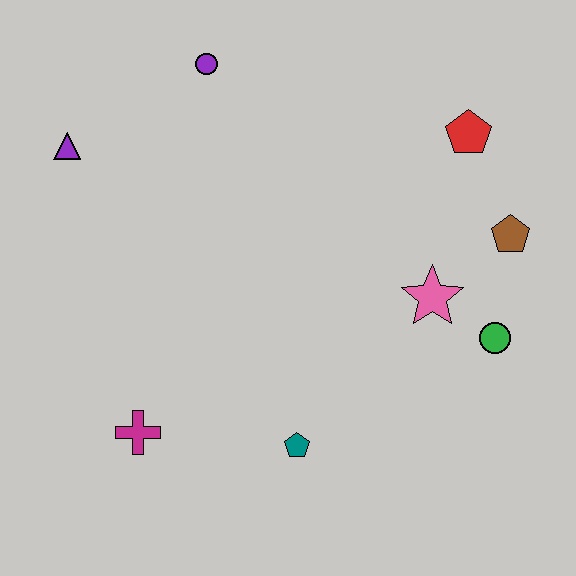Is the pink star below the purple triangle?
Yes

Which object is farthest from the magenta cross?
The red pentagon is farthest from the magenta cross.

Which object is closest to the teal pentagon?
The magenta cross is closest to the teal pentagon.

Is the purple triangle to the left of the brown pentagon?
Yes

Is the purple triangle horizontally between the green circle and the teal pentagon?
No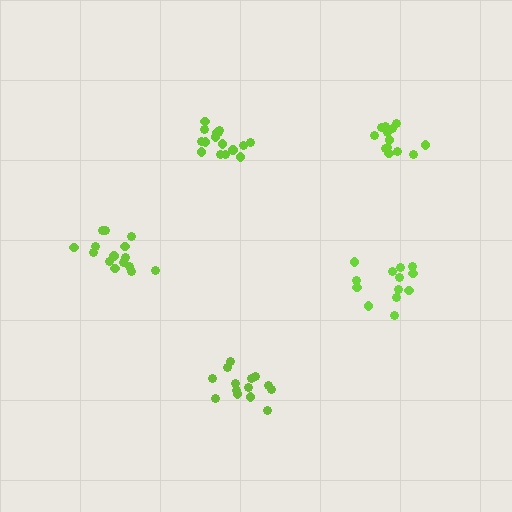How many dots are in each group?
Group 1: 14 dots, Group 2: 13 dots, Group 3: 15 dots, Group 4: 16 dots, Group 5: 13 dots (71 total).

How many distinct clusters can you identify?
There are 5 distinct clusters.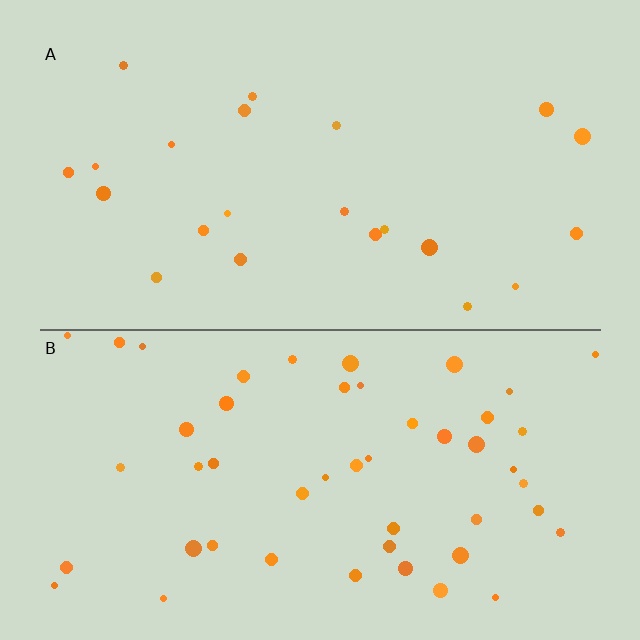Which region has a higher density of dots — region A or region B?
B (the bottom).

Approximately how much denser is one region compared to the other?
Approximately 2.2× — region B over region A.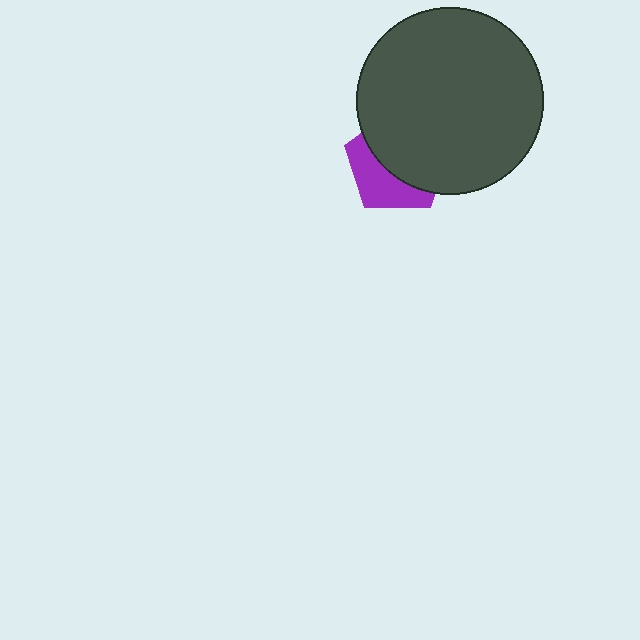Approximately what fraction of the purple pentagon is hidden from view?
Roughly 60% of the purple pentagon is hidden behind the dark gray circle.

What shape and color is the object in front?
The object in front is a dark gray circle.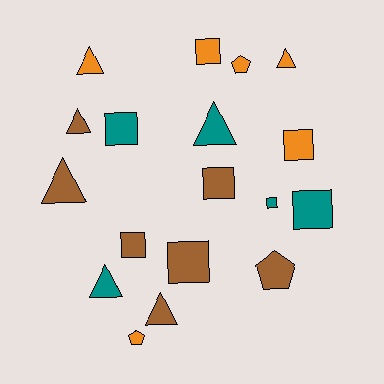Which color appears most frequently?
Brown, with 7 objects.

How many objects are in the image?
There are 18 objects.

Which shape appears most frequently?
Square, with 8 objects.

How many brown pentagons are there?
There is 1 brown pentagon.